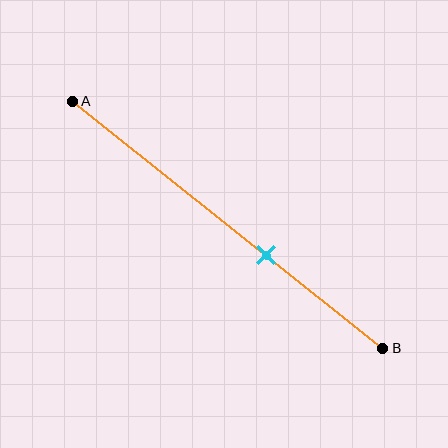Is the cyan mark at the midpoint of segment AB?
No, the mark is at about 60% from A, not at the 50% midpoint.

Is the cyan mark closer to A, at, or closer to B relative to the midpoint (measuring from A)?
The cyan mark is closer to point B than the midpoint of segment AB.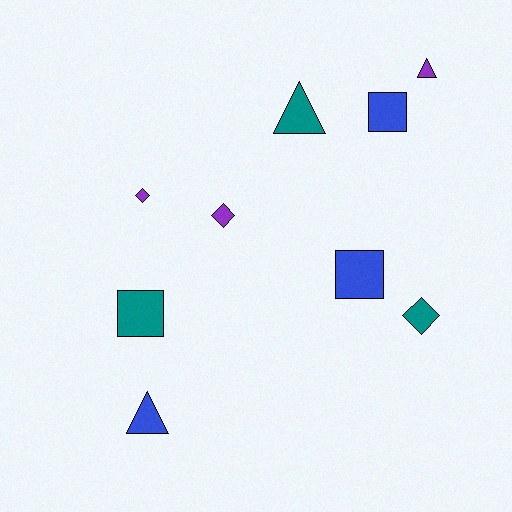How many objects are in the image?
There are 9 objects.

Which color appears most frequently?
Purple, with 3 objects.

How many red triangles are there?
There are no red triangles.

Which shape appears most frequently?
Triangle, with 3 objects.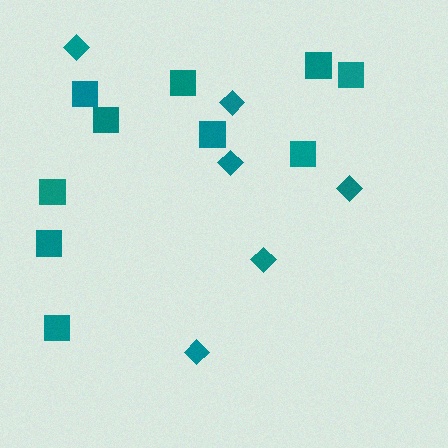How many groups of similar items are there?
There are 2 groups: one group of diamonds (6) and one group of squares (10).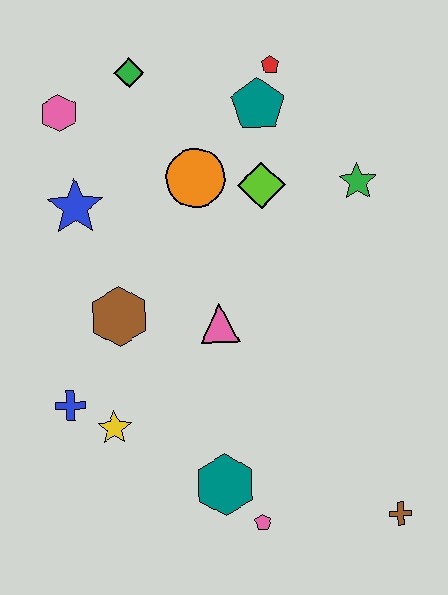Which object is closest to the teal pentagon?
The red pentagon is closest to the teal pentagon.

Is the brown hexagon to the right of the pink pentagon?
No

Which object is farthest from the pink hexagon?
The brown cross is farthest from the pink hexagon.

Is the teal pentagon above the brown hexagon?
Yes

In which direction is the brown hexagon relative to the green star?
The brown hexagon is to the left of the green star.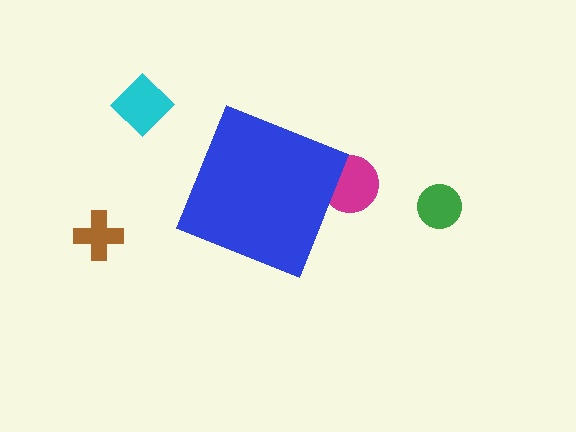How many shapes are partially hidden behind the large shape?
1 shape is partially hidden.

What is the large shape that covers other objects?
A blue diamond.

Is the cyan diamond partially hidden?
No, the cyan diamond is fully visible.